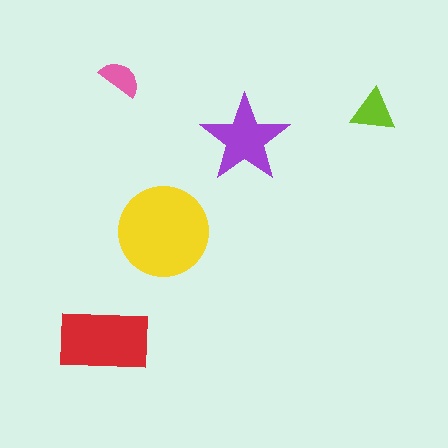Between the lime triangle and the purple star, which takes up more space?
The purple star.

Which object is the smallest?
The pink semicircle.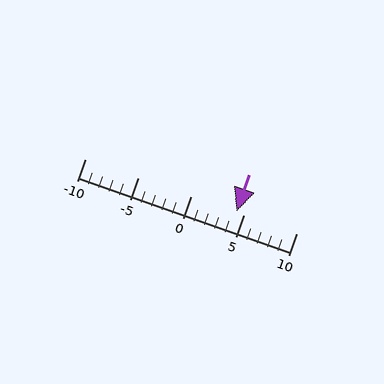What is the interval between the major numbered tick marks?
The major tick marks are spaced 5 units apart.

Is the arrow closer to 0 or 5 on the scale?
The arrow is closer to 5.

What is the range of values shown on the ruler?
The ruler shows values from -10 to 10.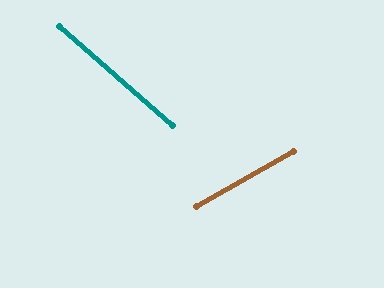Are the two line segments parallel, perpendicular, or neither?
Neither parallel nor perpendicular — they differ by about 71°.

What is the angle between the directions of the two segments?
Approximately 71 degrees.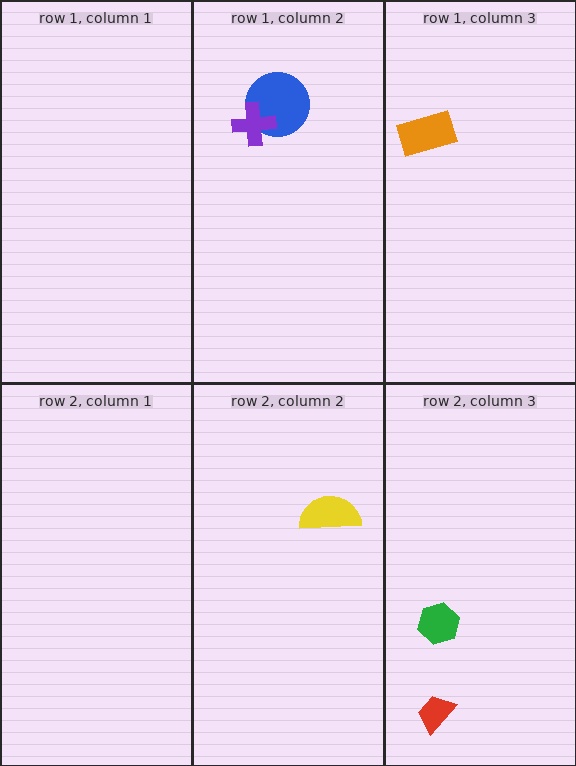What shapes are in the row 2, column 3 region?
The red trapezoid, the green hexagon.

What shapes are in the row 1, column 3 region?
The orange rectangle.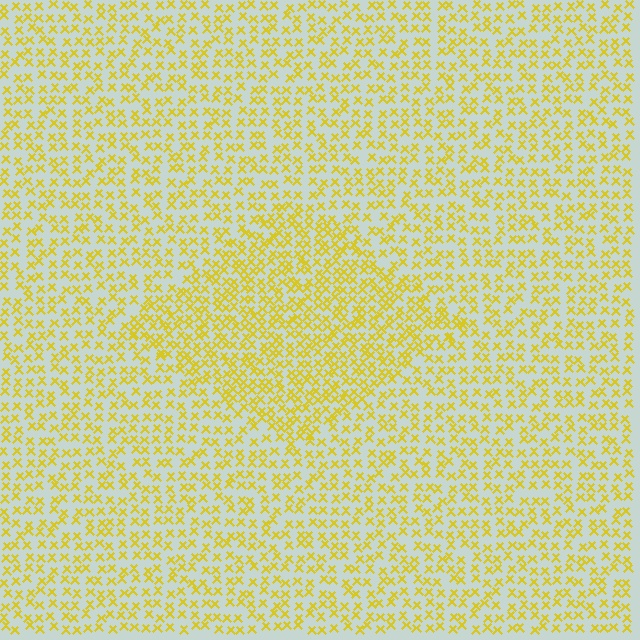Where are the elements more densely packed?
The elements are more densely packed inside the diamond boundary.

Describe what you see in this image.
The image contains small yellow elements arranged at two different densities. A diamond-shaped region is visible where the elements are more densely packed than the surrounding area.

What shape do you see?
I see a diamond.